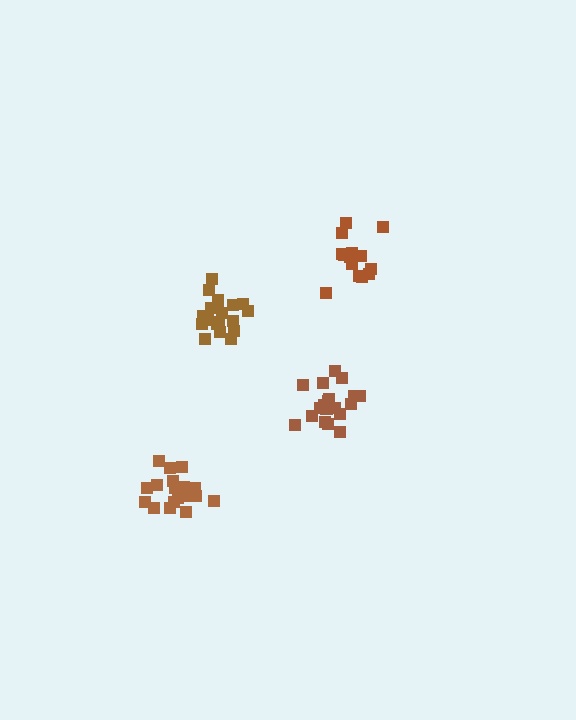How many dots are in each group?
Group 1: 20 dots, Group 2: 19 dots, Group 3: 19 dots, Group 4: 14 dots (72 total).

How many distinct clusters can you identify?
There are 4 distinct clusters.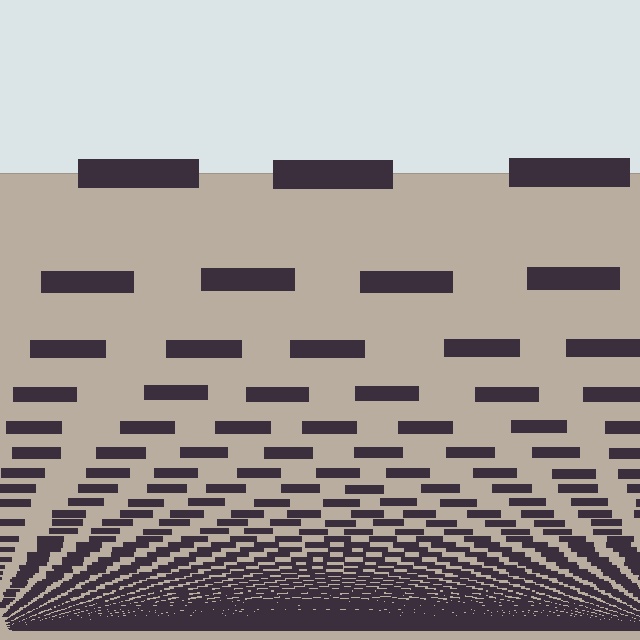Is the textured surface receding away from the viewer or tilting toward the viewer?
The surface appears to tilt toward the viewer. Texture elements get larger and sparser toward the top.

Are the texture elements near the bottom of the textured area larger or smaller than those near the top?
Smaller. The gradient is inverted — elements near the bottom are smaller and denser.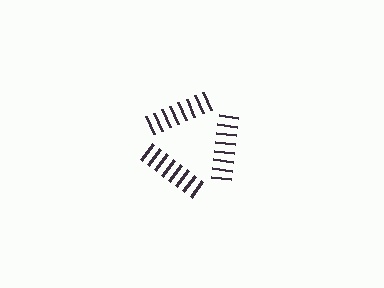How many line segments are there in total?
24 — 8 along each of the 3 edges.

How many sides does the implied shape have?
3 sides — the line-ends trace a triangle.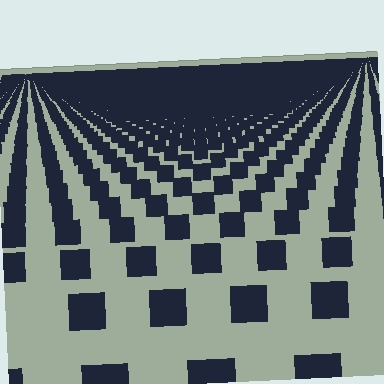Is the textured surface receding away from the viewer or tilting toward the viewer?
The surface is receding away from the viewer. Texture elements get smaller and denser toward the top.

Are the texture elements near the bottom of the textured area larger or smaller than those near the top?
Larger. Near the bottom, elements are closer to the viewer and appear at a bigger on-screen size.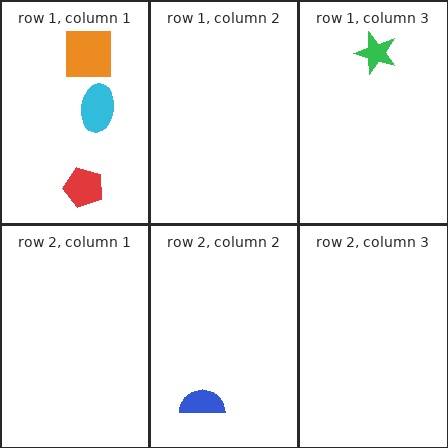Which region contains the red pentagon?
The row 1, column 1 region.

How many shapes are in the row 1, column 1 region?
3.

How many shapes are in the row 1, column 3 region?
1.